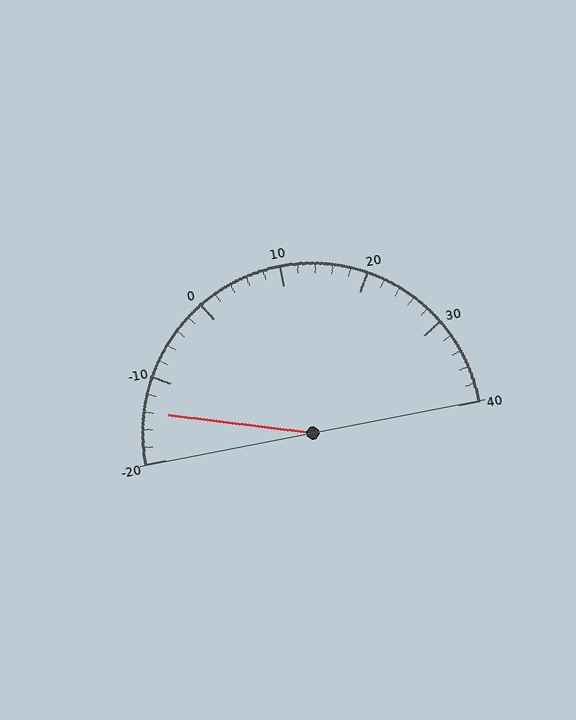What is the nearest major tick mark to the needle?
The nearest major tick mark is -10.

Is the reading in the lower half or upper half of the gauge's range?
The reading is in the lower half of the range (-20 to 40).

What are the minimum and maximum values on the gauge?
The gauge ranges from -20 to 40.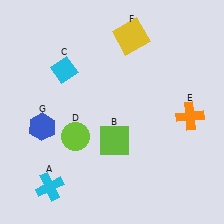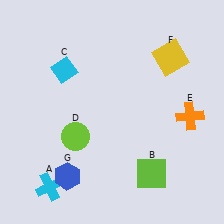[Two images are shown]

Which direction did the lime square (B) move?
The lime square (B) moved right.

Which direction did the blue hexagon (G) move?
The blue hexagon (G) moved down.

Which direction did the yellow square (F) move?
The yellow square (F) moved right.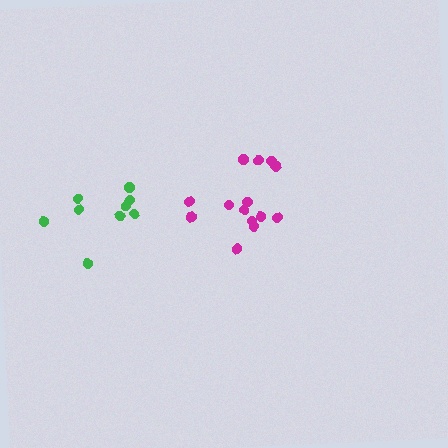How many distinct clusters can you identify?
There are 2 distinct clusters.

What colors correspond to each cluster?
The clusters are colored: magenta, green.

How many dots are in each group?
Group 1: 14 dots, Group 2: 9 dots (23 total).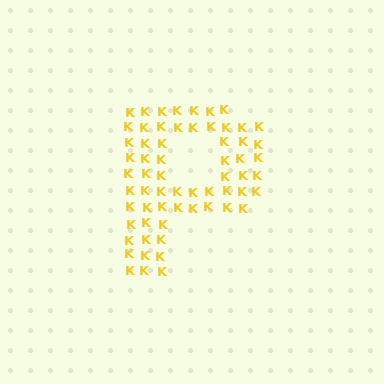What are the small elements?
The small elements are letter K's.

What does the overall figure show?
The overall figure shows the letter P.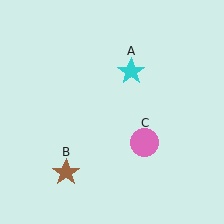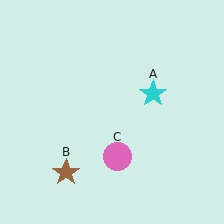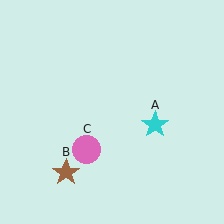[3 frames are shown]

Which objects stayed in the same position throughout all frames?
Brown star (object B) remained stationary.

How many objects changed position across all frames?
2 objects changed position: cyan star (object A), pink circle (object C).